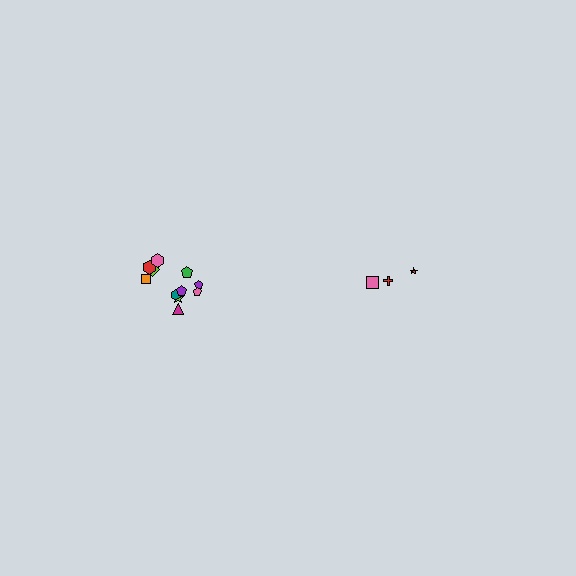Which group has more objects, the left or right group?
The left group.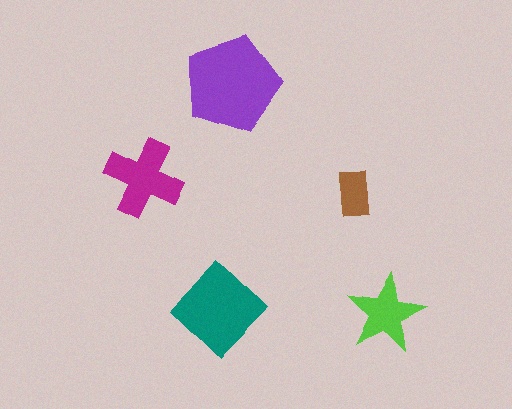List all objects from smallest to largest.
The brown rectangle, the lime star, the magenta cross, the teal diamond, the purple pentagon.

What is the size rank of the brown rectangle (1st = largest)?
5th.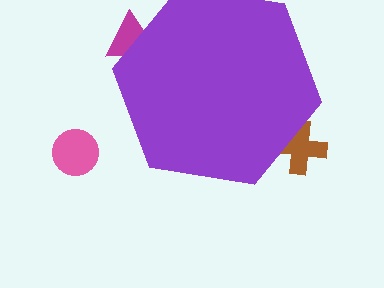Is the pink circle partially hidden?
No, the pink circle is fully visible.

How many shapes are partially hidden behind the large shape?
2 shapes are partially hidden.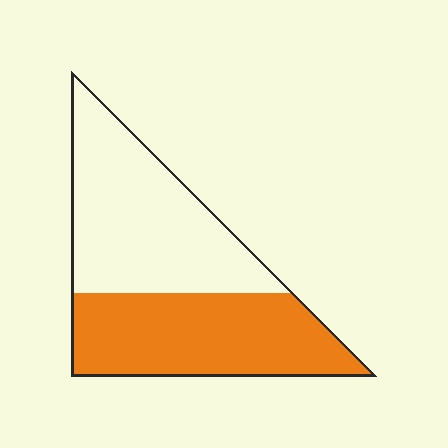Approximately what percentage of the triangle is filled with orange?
Approximately 45%.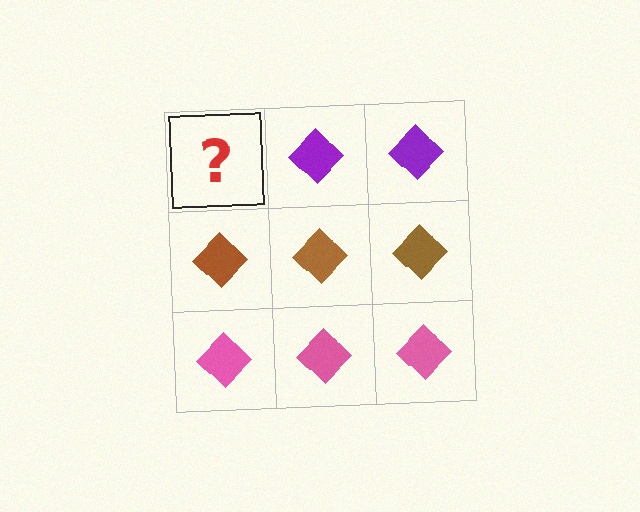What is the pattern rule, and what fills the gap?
The rule is that each row has a consistent color. The gap should be filled with a purple diamond.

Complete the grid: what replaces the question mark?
The question mark should be replaced with a purple diamond.